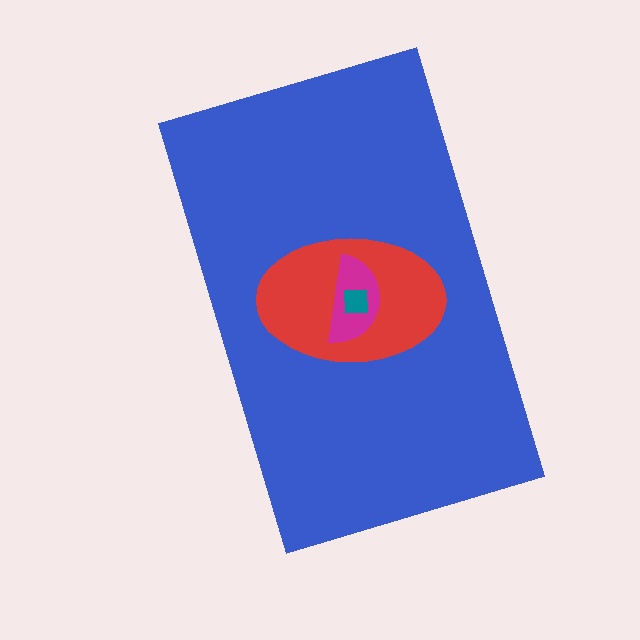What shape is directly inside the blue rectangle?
The red ellipse.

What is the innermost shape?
The teal square.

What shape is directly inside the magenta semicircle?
The teal square.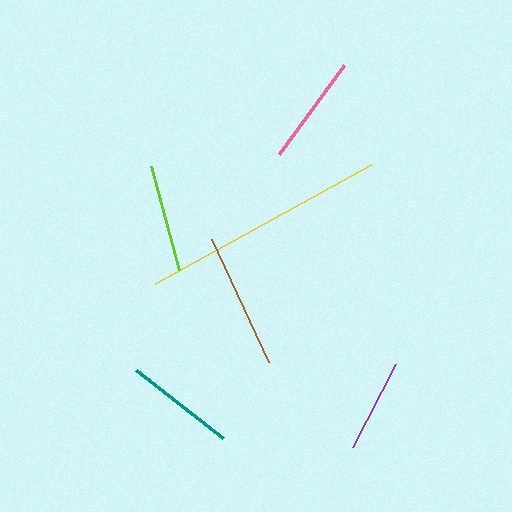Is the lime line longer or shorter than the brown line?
The brown line is longer than the lime line.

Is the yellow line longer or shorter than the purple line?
The yellow line is longer than the purple line.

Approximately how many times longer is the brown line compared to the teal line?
The brown line is approximately 1.2 times the length of the teal line.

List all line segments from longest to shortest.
From longest to shortest: yellow, brown, teal, pink, lime, purple.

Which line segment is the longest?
The yellow line is the longest at approximately 247 pixels.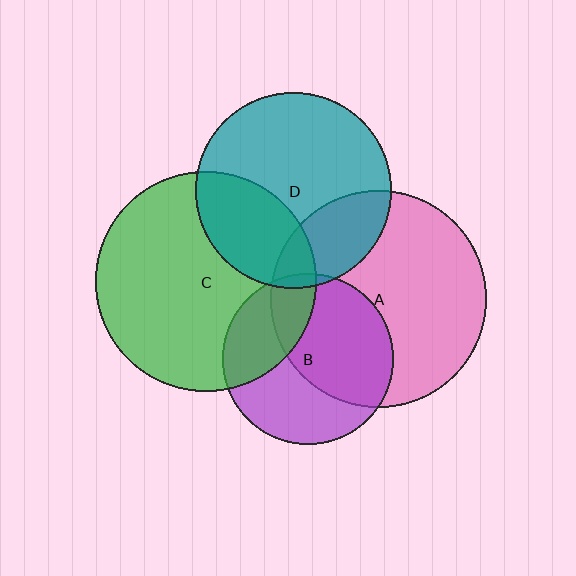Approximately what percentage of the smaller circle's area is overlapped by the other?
Approximately 5%.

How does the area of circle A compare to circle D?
Approximately 1.2 times.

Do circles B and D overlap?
Yes.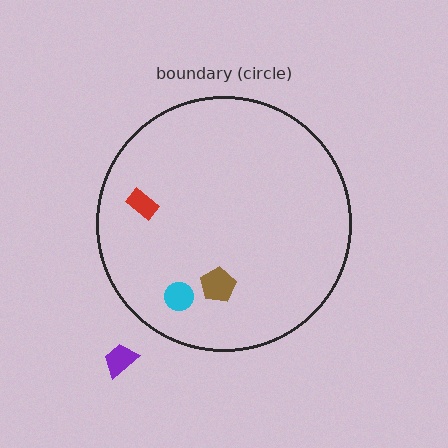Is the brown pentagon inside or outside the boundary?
Inside.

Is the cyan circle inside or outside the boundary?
Inside.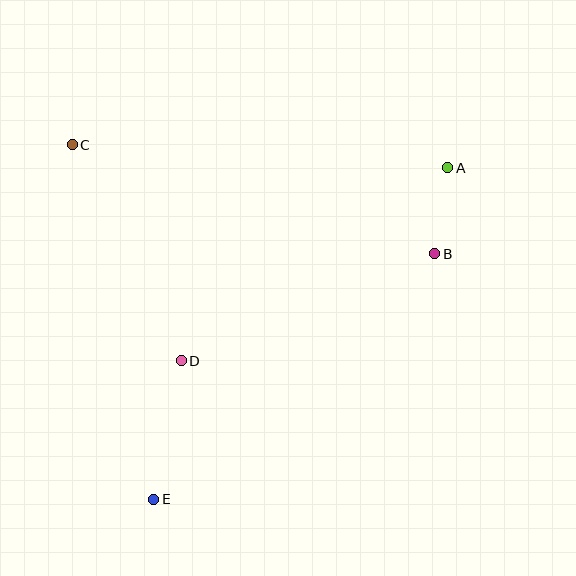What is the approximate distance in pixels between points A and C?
The distance between A and C is approximately 376 pixels.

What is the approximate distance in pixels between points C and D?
The distance between C and D is approximately 242 pixels.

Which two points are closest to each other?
Points A and B are closest to each other.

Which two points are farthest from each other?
Points A and E are farthest from each other.